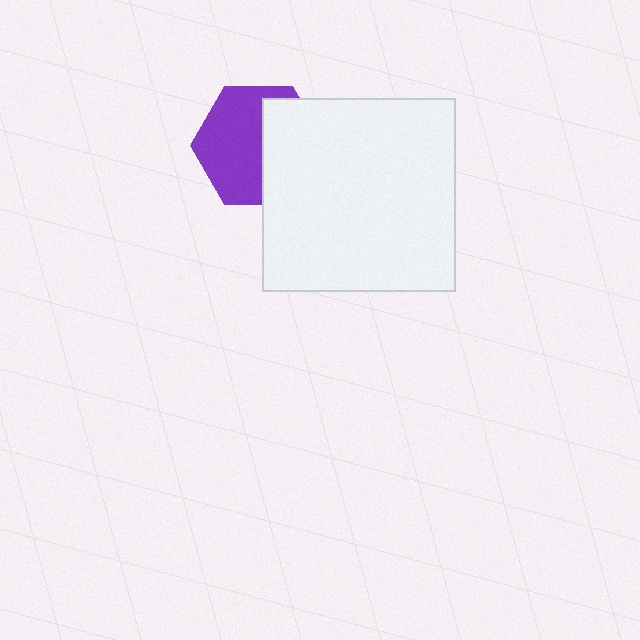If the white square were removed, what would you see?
You would see the complete purple hexagon.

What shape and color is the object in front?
The object in front is a white square.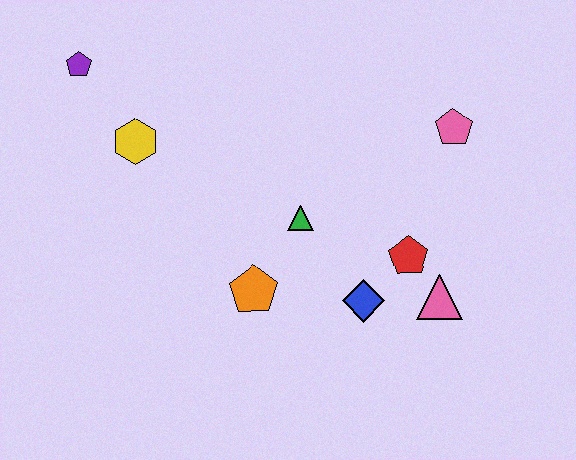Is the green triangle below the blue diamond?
No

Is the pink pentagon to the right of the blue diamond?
Yes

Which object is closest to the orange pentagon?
The green triangle is closest to the orange pentagon.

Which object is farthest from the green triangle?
The purple pentagon is farthest from the green triangle.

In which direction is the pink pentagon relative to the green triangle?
The pink pentagon is to the right of the green triangle.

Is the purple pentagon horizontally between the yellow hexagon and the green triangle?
No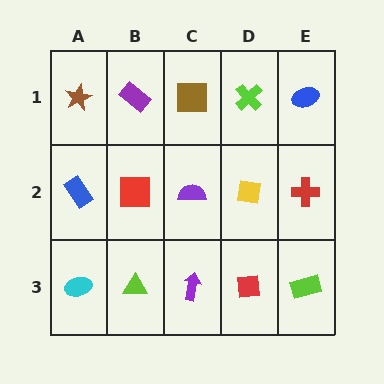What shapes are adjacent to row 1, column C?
A purple semicircle (row 2, column C), a purple rectangle (row 1, column B), a lime cross (row 1, column D).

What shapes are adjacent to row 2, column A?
A brown star (row 1, column A), a cyan ellipse (row 3, column A), a red square (row 2, column B).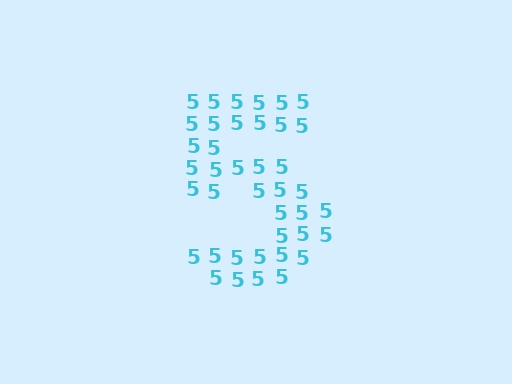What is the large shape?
The large shape is the digit 5.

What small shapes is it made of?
It is made of small digit 5's.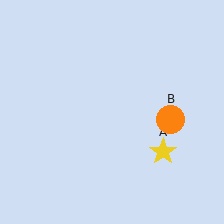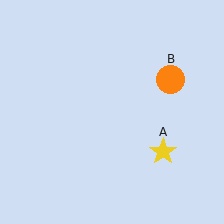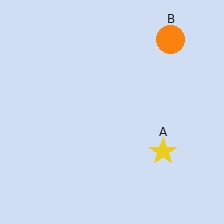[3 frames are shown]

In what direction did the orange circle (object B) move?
The orange circle (object B) moved up.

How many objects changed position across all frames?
1 object changed position: orange circle (object B).